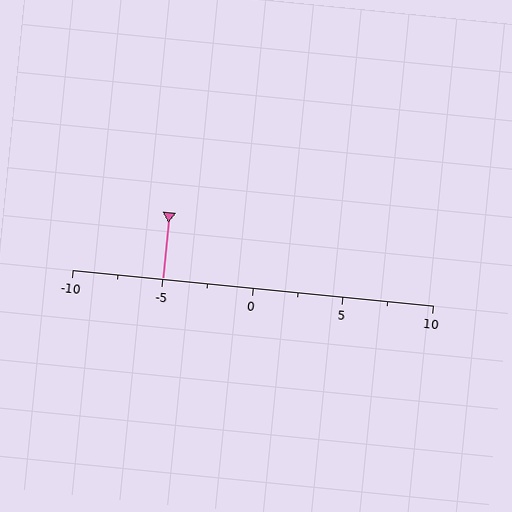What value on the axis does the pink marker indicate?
The marker indicates approximately -5.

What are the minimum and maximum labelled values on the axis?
The axis runs from -10 to 10.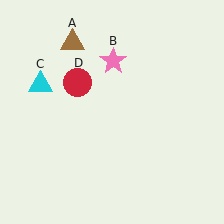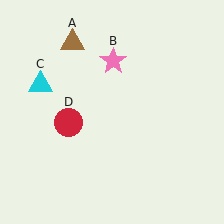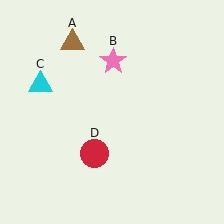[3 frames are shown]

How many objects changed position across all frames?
1 object changed position: red circle (object D).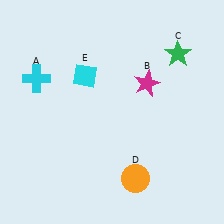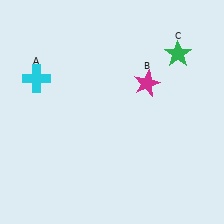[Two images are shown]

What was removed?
The cyan diamond (E), the orange circle (D) were removed in Image 2.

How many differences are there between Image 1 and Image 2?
There are 2 differences between the two images.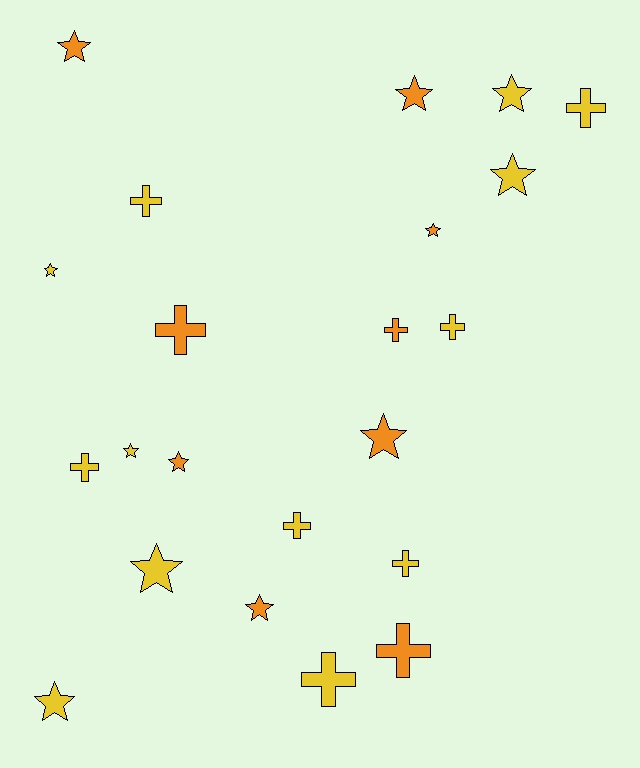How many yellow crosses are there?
There are 7 yellow crosses.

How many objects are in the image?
There are 22 objects.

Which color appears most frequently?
Yellow, with 13 objects.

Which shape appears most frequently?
Star, with 12 objects.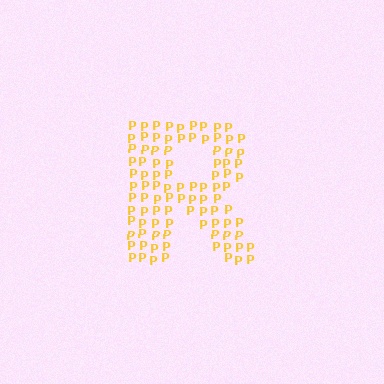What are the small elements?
The small elements are letter P's.